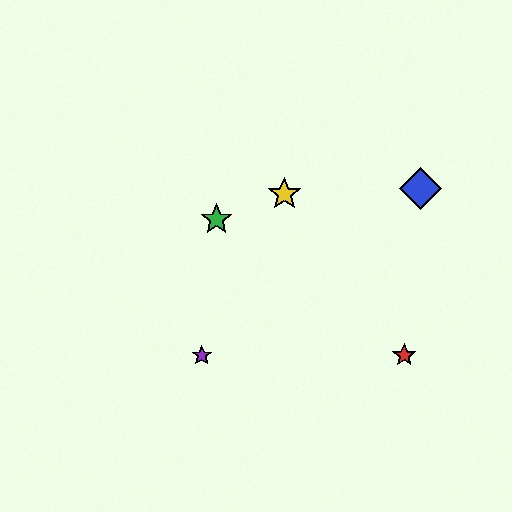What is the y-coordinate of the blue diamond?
The blue diamond is at y≈188.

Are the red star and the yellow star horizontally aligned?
No, the red star is at y≈356 and the yellow star is at y≈194.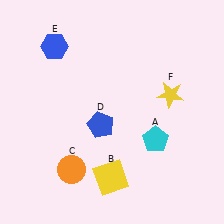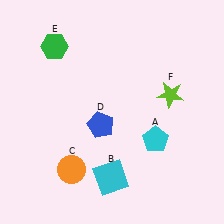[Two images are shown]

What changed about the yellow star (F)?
In Image 1, F is yellow. In Image 2, it changed to lime.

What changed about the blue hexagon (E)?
In Image 1, E is blue. In Image 2, it changed to green.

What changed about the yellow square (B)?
In Image 1, B is yellow. In Image 2, it changed to cyan.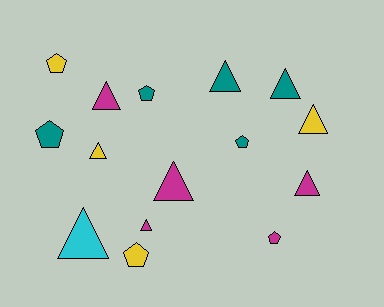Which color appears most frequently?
Teal, with 5 objects.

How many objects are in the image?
There are 15 objects.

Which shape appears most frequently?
Triangle, with 9 objects.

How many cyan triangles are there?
There is 1 cyan triangle.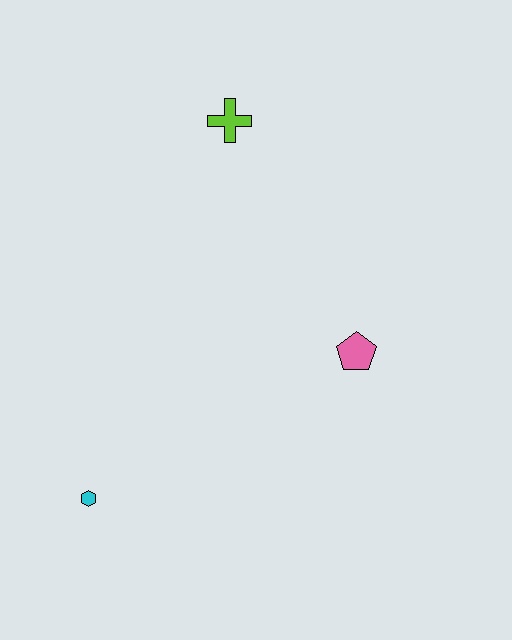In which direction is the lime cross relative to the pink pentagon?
The lime cross is above the pink pentagon.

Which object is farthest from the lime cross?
The cyan hexagon is farthest from the lime cross.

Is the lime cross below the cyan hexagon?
No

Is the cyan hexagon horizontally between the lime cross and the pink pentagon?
No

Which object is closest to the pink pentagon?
The lime cross is closest to the pink pentagon.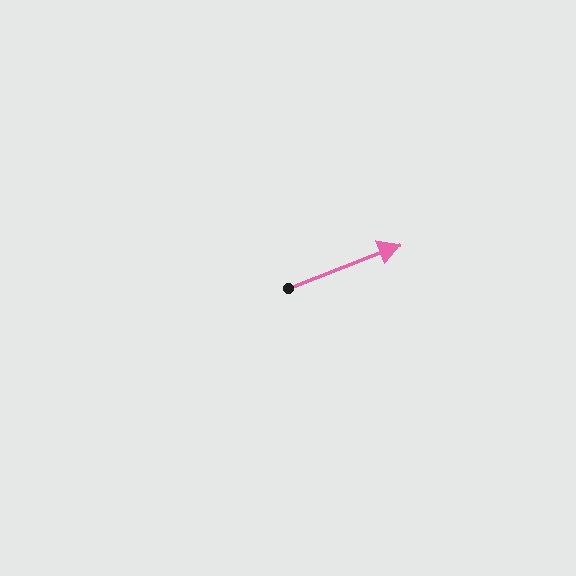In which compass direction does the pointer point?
East.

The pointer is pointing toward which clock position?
Roughly 2 o'clock.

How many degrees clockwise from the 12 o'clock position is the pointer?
Approximately 69 degrees.